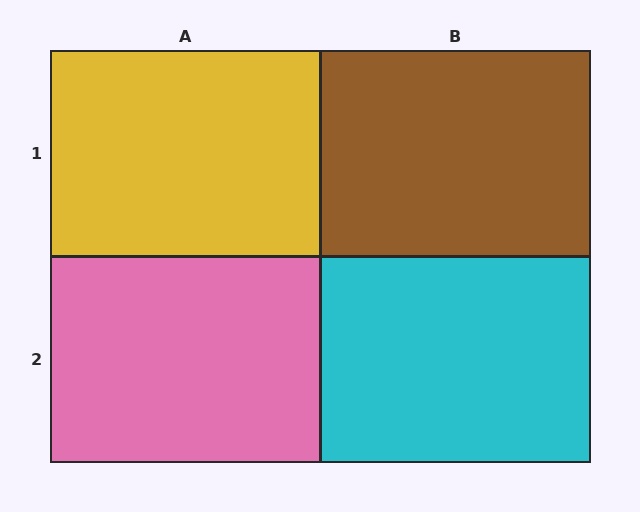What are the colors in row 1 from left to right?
Yellow, brown.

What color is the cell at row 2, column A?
Pink.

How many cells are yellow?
1 cell is yellow.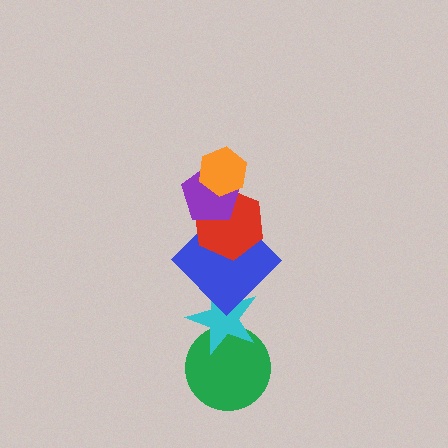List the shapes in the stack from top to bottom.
From top to bottom: the orange hexagon, the purple pentagon, the red hexagon, the blue diamond, the cyan star, the green circle.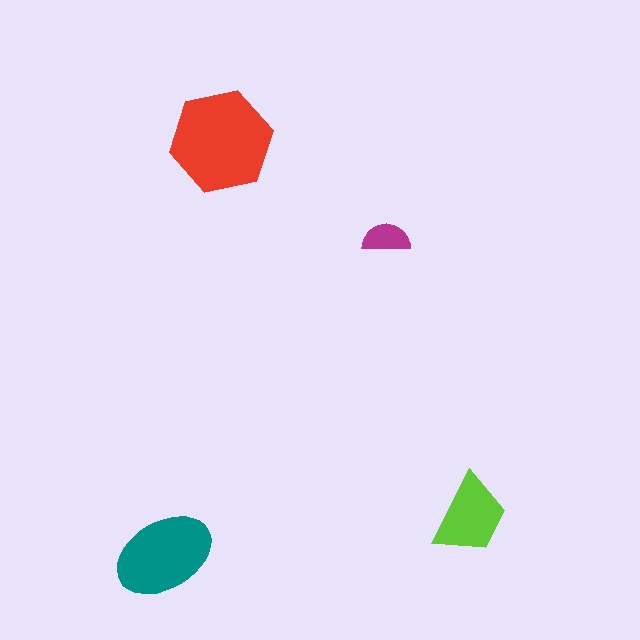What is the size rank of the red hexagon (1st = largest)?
1st.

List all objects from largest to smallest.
The red hexagon, the teal ellipse, the lime trapezoid, the magenta semicircle.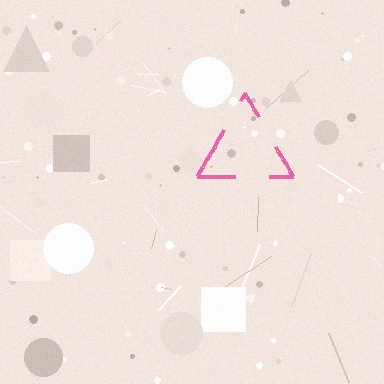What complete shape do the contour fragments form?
The contour fragments form a triangle.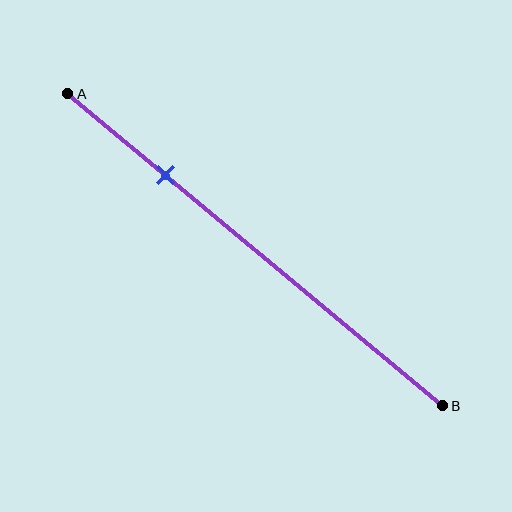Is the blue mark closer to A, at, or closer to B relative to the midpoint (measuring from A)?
The blue mark is closer to point A than the midpoint of segment AB.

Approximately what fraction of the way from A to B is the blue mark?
The blue mark is approximately 25% of the way from A to B.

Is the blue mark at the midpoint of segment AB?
No, the mark is at about 25% from A, not at the 50% midpoint.